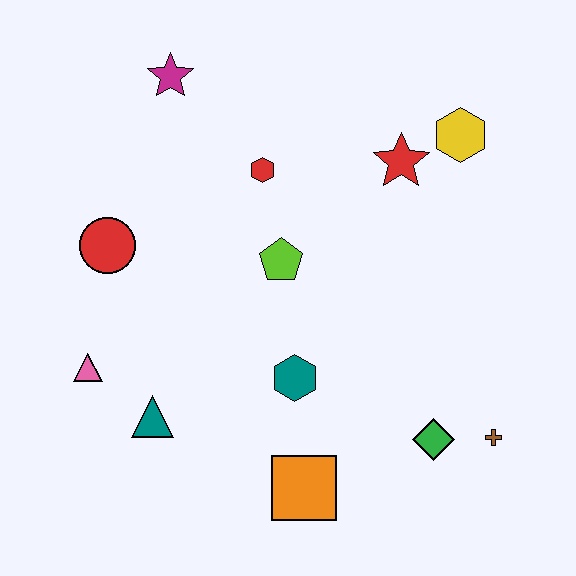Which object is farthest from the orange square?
The magenta star is farthest from the orange square.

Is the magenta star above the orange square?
Yes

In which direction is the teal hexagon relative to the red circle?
The teal hexagon is to the right of the red circle.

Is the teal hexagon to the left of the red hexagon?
No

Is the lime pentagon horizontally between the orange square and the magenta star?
Yes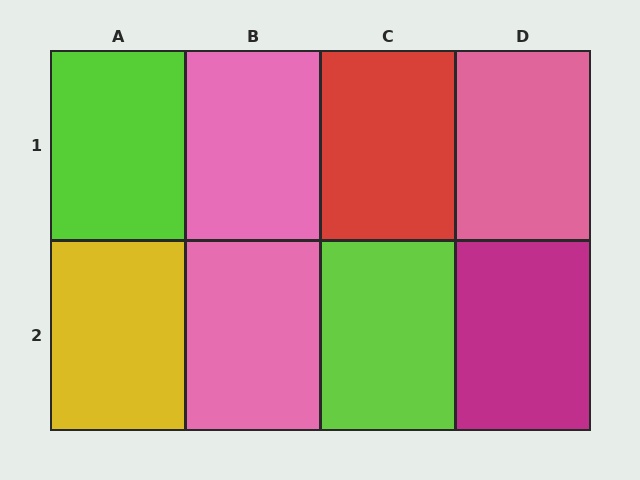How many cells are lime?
2 cells are lime.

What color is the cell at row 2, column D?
Magenta.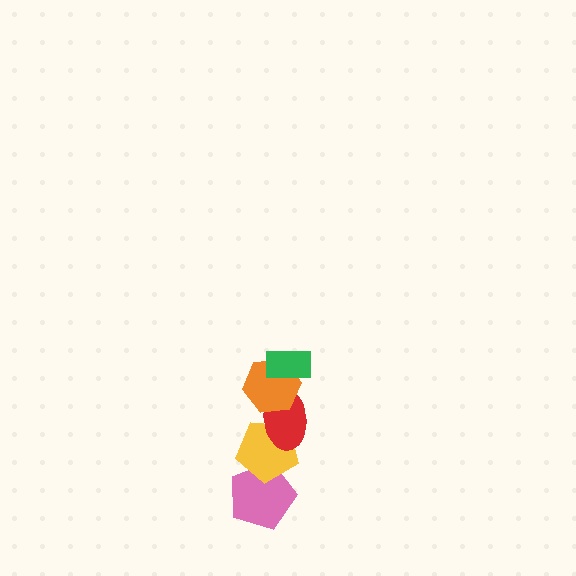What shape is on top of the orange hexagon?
The green rectangle is on top of the orange hexagon.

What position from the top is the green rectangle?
The green rectangle is 1st from the top.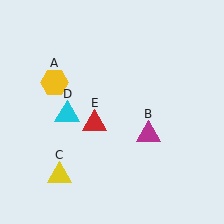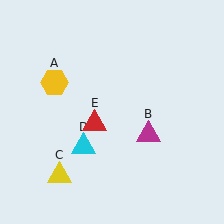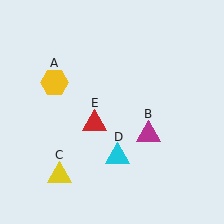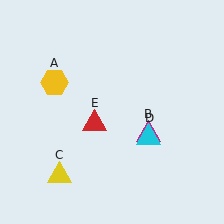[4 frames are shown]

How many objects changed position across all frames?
1 object changed position: cyan triangle (object D).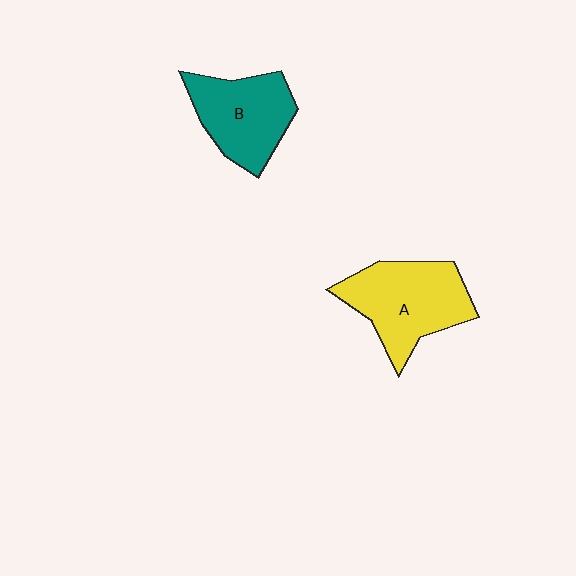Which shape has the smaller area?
Shape B (teal).